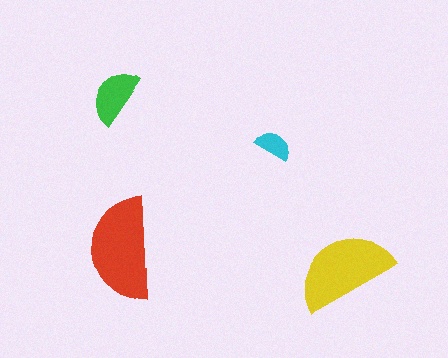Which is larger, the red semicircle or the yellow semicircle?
The red one.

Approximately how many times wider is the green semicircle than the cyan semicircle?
About 1.5 times wider.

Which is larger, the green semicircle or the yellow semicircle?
The yellow one.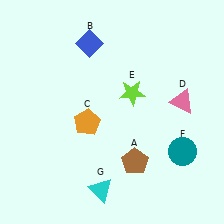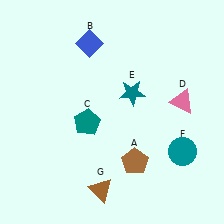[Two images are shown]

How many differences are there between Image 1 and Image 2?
There are 3 differences between the two images.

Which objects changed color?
C changed from orange to teal. E changed from lime to teal. G changed from cyan to brown.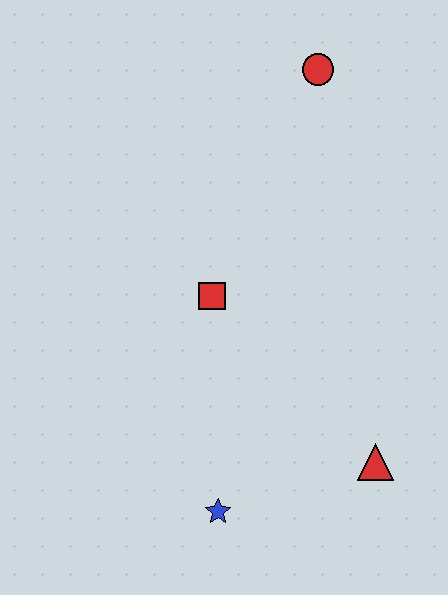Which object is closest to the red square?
The blue star is closest to the red square.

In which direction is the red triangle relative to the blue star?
The red triangle is to the right of the blue star.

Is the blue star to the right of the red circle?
No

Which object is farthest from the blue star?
The red circle is farthest from the blue star.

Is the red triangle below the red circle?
Yes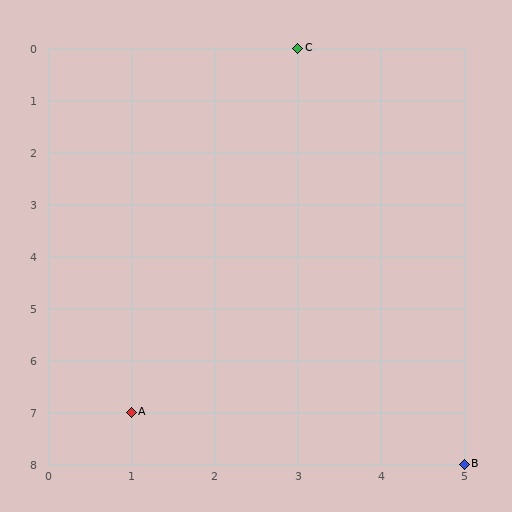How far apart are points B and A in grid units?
Points B and A are 4 columns and 1 row apart (about 4.1 grid units diagonally).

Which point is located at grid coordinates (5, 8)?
Point B is at (5, 8).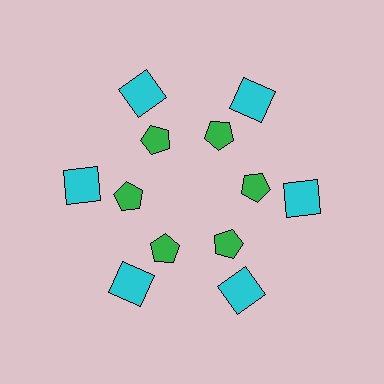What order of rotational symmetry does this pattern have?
This pattern has 6-fold rotational symmetry.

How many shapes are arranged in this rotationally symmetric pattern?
There are 12 shapes, arranged in 6 groups of 2.